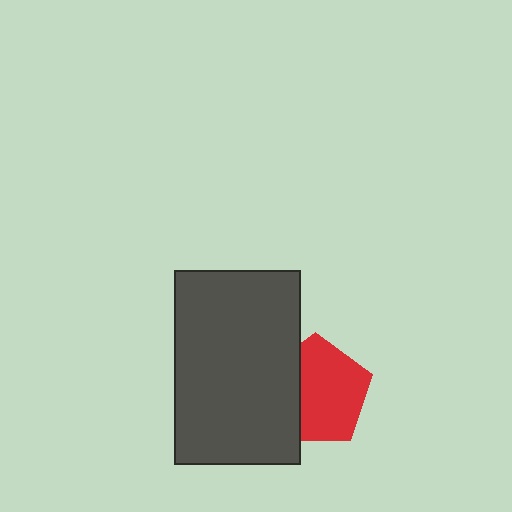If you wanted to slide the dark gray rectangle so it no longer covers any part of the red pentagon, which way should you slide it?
Slide it left — that is the most direct way to separate the two shapes.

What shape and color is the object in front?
The object in front is a dark gray rectangle.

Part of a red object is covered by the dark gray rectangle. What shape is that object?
It is a pentagon.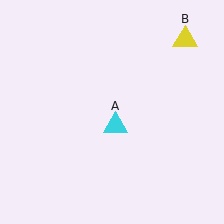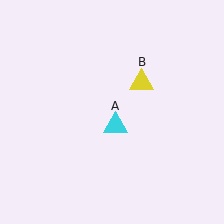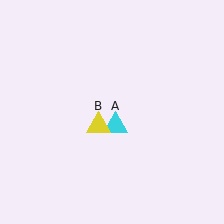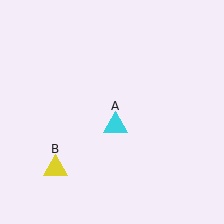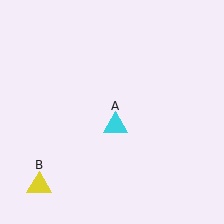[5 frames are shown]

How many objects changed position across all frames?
1 object changed position: yellow triangle (object B).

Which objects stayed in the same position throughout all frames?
Cyan triangle (object A) remained stationary.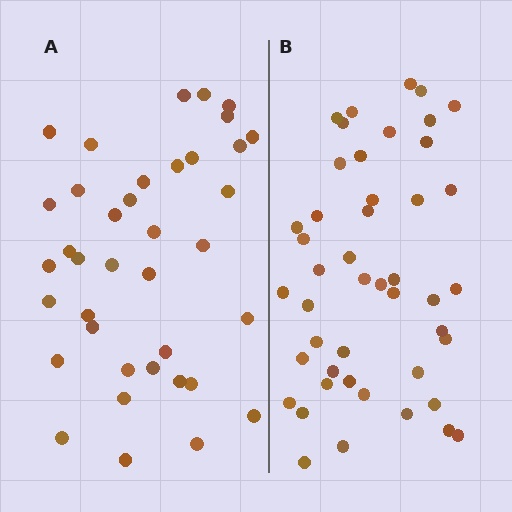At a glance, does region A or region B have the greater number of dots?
Region B (the right region) has more dots.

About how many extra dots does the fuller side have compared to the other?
Region B has roughly 8 or so more dots than region A.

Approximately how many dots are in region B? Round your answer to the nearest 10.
About 50 dots. (The exact count is 46, which rounds to 50.)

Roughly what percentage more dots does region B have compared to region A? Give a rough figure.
About 20% more.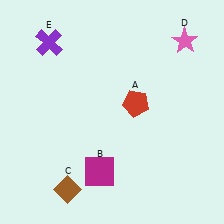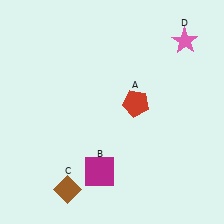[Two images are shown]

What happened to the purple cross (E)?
The purple cross (E) was removed in Image 2. It was in the top-left area of Image 1.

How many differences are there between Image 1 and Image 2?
There is 1 difference between the two images.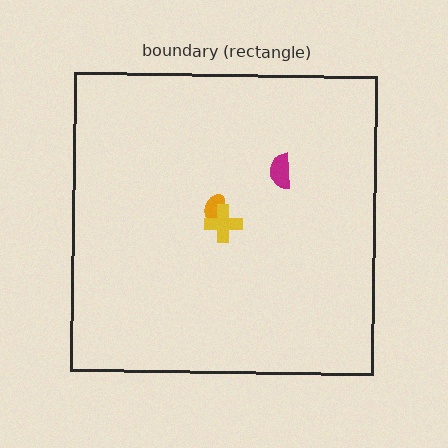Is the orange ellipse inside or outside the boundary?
Inside.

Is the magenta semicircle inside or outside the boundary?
Inside.